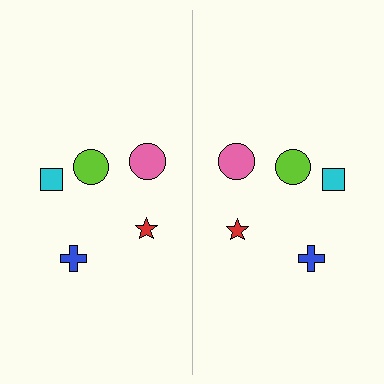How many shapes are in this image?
There are 10 shapes in this image.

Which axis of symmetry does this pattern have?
The pattern has a vertical axis of symmetry running through the center of the image.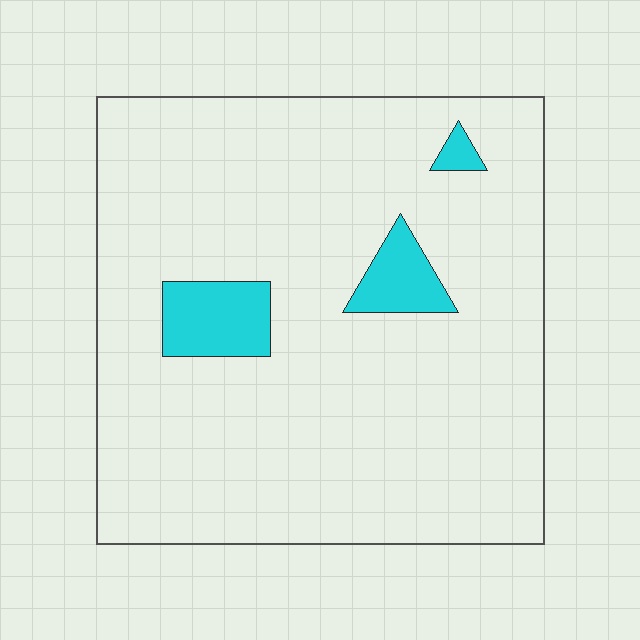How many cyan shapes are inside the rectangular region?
3.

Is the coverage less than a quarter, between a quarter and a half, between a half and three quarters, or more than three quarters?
Less than a quarter.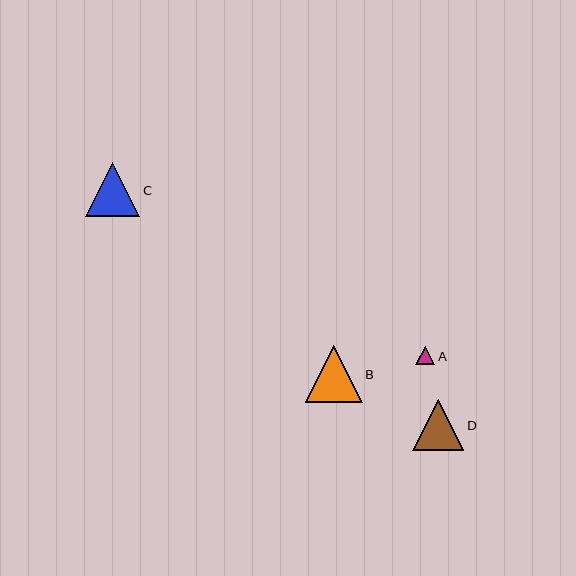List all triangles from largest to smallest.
From largest to smallest: B, C, D, A.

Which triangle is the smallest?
Triangle A is the smallest with a size of approximately 19 pixels.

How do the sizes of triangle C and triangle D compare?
Triangle C and triangle D are approximately the same size.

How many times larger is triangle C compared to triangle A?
Triangle C is approximately 2.9 times the size of triangle A.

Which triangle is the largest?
Triangle B is the largest with a size of approximately 56 pixels.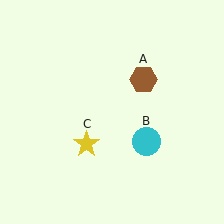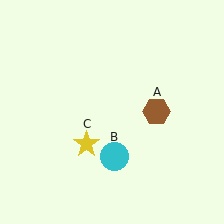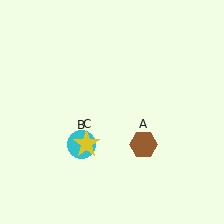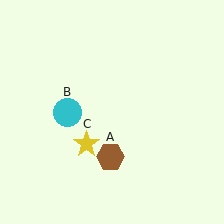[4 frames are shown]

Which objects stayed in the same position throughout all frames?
Yellow star (object C) remained stationary.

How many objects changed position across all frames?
2 objects changed position: brown hexagon (object A), cyan circle (object B).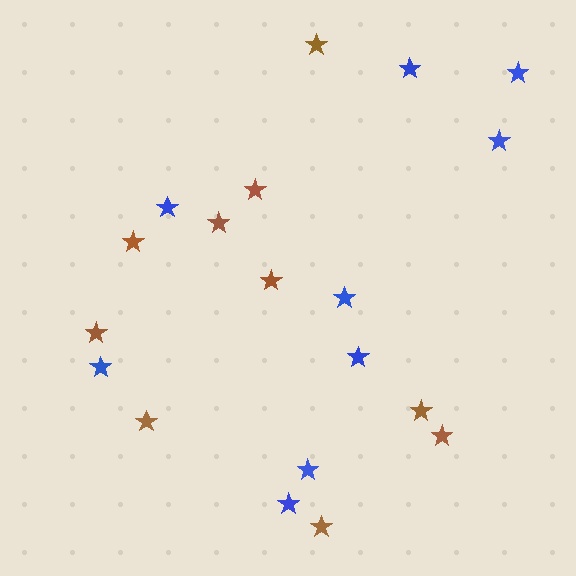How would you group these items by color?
There are 2 groups: one group of blue stars (9) and one group of brown stars (10).